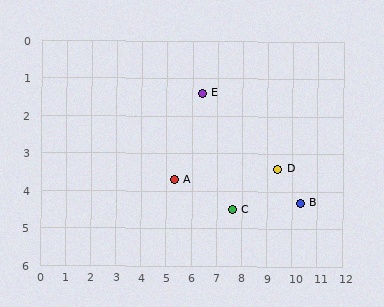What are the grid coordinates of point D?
Point D is at approximately (9.4, 3.4).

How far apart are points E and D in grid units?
Points E and D are about 3.6 grid units apart.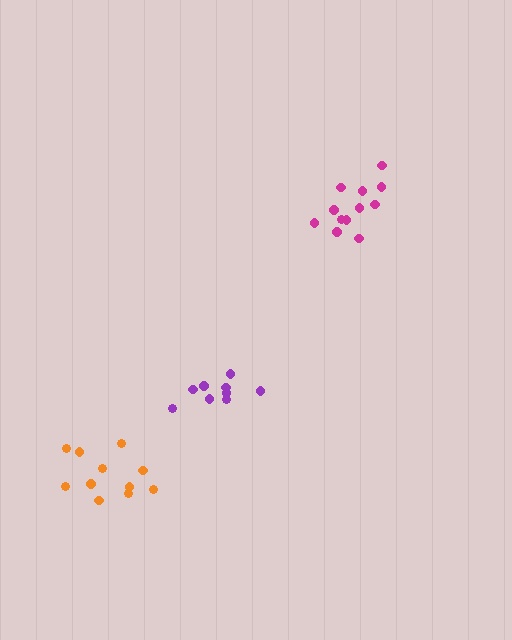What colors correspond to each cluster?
The clusters are colored: purple, magenta, orange.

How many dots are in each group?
Group 1: 9 dots, Group 2: 12 dots, Group 3: 11 dots (32 total).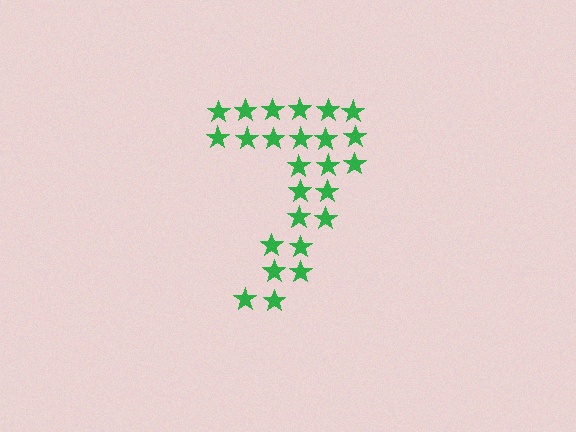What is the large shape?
The large shape is the digit 7.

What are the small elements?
The small elements are stars.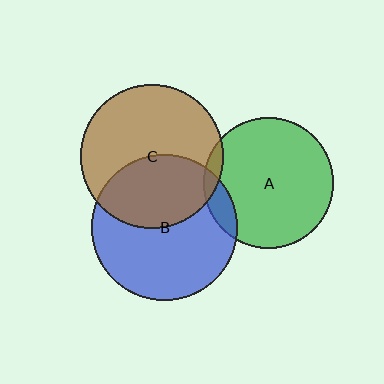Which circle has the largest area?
Circle B (blue).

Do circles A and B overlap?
Yes.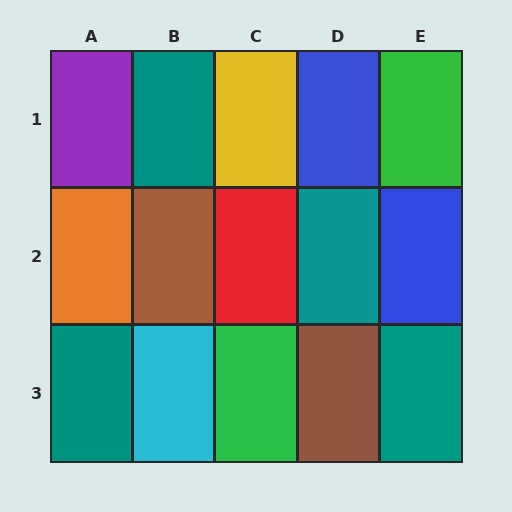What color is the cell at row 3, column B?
Cyan.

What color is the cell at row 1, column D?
Blue.